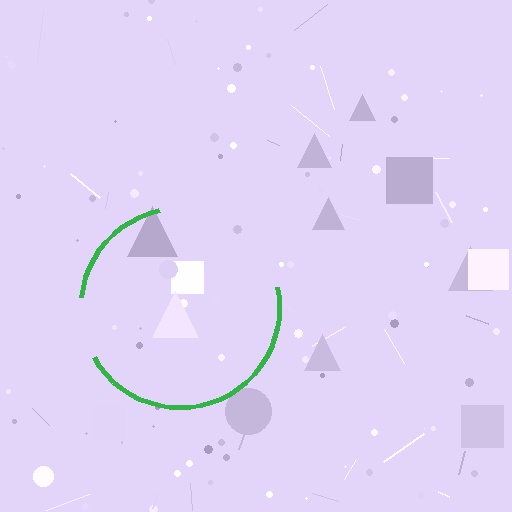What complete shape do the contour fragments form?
The contour fragments form a circle.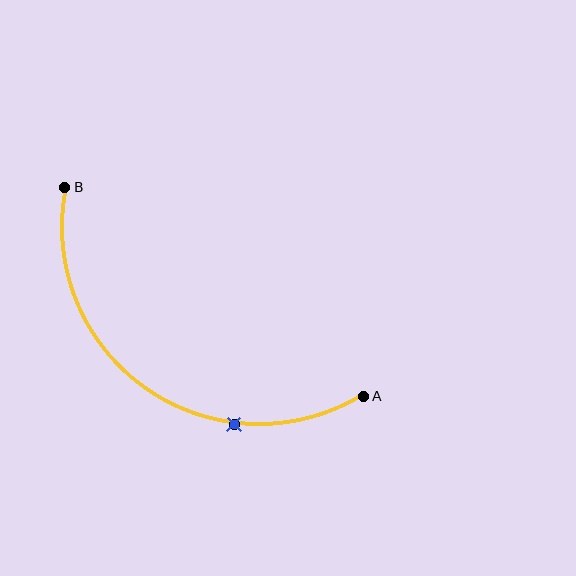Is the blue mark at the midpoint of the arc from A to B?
No. The blue mark lies on the arc but is closer to endpoint A. The arc midpoint would be at the point on the curve equidistant along the arc from both A and B.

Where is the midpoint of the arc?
The arc midpoint is the point on the curve farthest from the straight line joining A and B. It sits below and to the left of that line.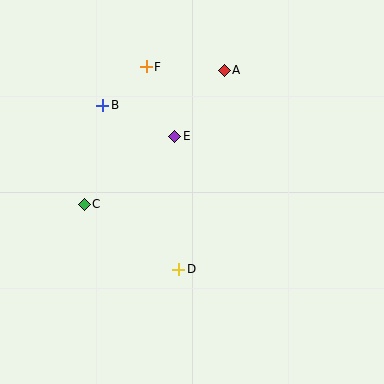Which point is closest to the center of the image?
Point E at (175, 136) is closest to the center.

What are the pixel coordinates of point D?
Point D is at (179, 269).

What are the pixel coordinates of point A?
Point A is at (224, 70).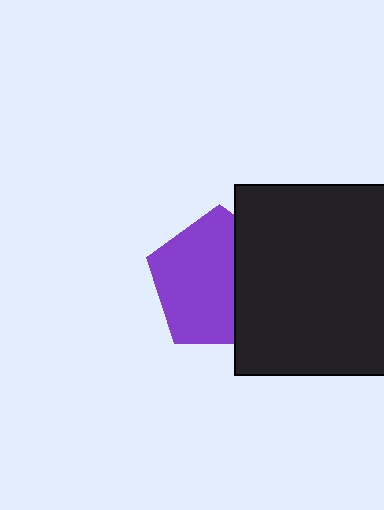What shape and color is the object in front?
The object in front is a black square.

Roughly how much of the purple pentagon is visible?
About half of it is visible (roughly 63%).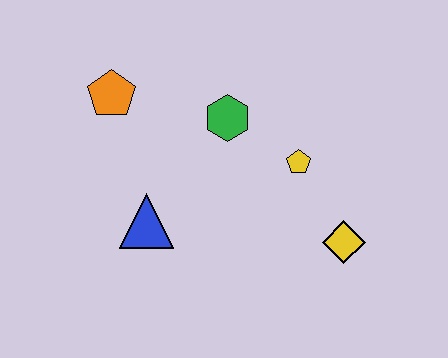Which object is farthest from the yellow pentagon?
The orange pentagon is farthest from the yellow pentagon.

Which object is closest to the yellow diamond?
The yellow pentagon is closest to the yellow diamond.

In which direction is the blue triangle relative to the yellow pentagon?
The blue triangle is to the left of the yellow pentagon.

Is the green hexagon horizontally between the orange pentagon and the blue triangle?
No